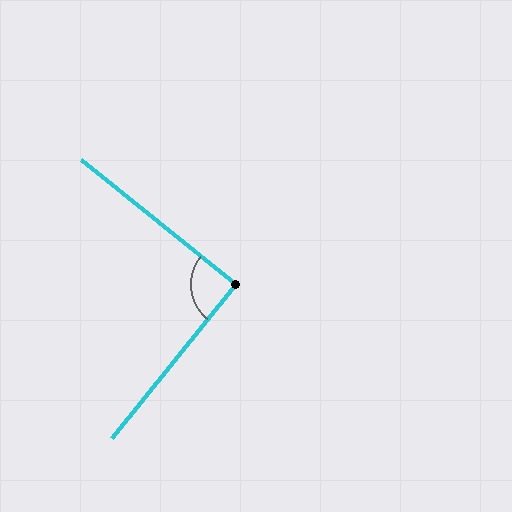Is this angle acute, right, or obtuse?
It is approximately a right angle.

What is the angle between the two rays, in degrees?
Approximately 90 degrees.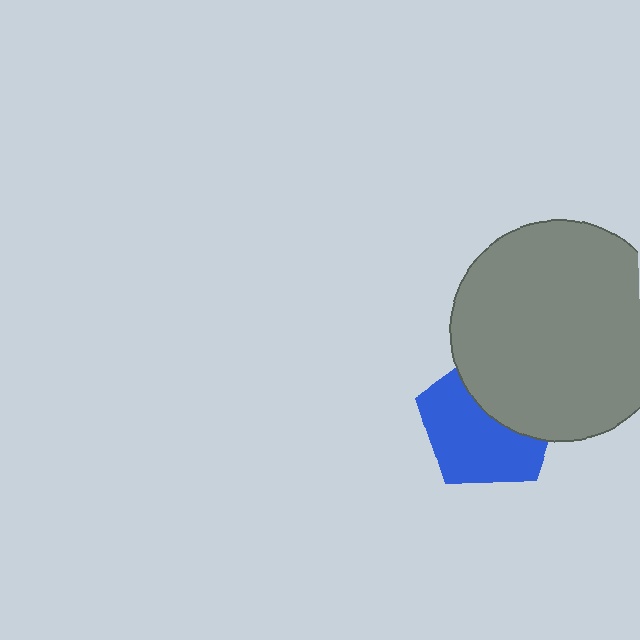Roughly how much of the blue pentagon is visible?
About half of it is visible (roughly 59%).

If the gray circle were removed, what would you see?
You would see the complete blue pentagon.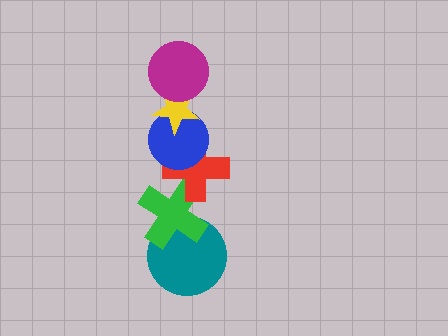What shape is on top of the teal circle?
The green cross is on top of the teal circle.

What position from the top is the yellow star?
The yellow star is 2nd from the top.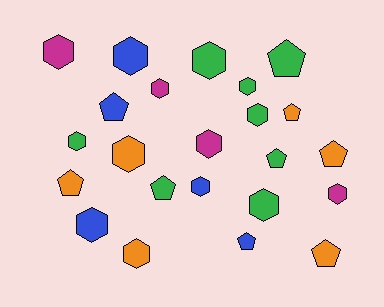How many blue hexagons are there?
There are 3 blue hexagons.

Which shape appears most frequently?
Hexagon, with 14 objects.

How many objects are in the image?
There are 23 objects.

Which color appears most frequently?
Green, with 8 objects.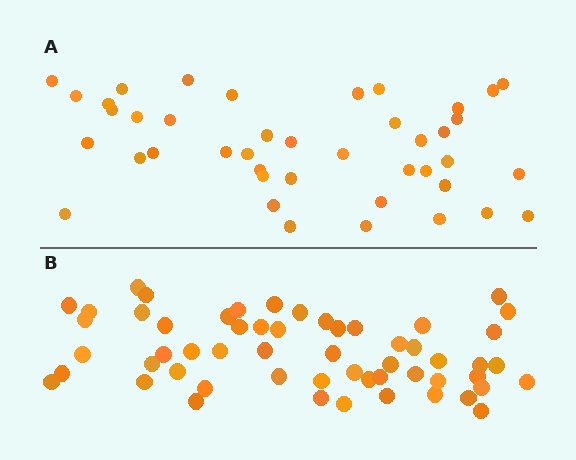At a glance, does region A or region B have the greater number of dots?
Region B (the bottom region) has more dots.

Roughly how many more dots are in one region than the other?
Region B has approximately 15 more dots than region A.